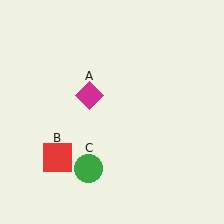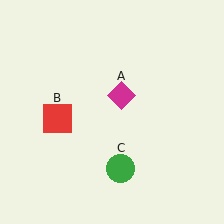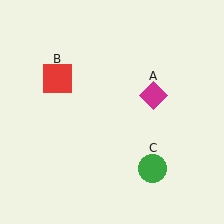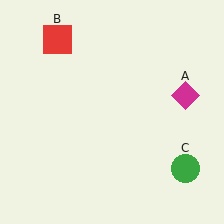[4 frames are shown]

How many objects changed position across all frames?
3 objects changed position: magenta diamond (object A), red square (object B), green circle (object C).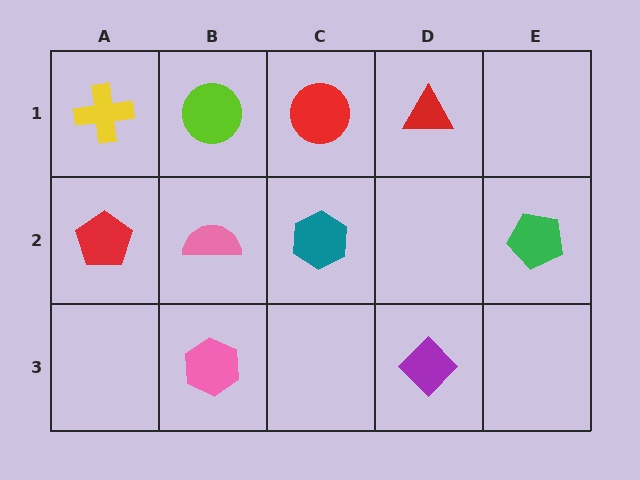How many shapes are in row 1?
4 shapes.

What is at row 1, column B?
A lime circle.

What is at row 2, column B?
A pink semicircle.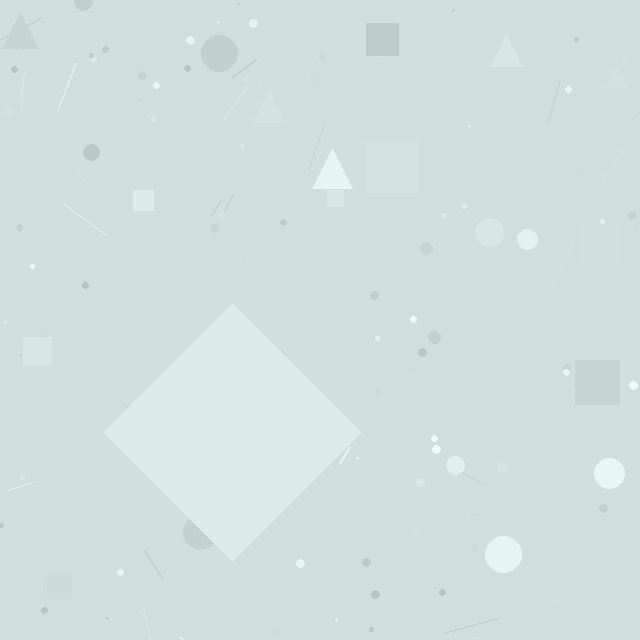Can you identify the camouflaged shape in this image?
The camouflaged shape is a diamond.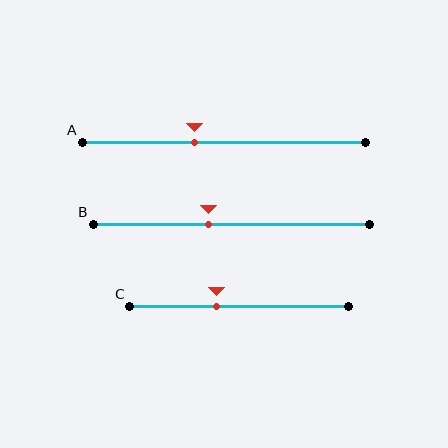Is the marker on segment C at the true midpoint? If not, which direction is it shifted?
No, the marker on segment C is shifted to the left by about 10% of the segment length.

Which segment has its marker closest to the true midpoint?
Segment B has its marker closest to the true midpoint.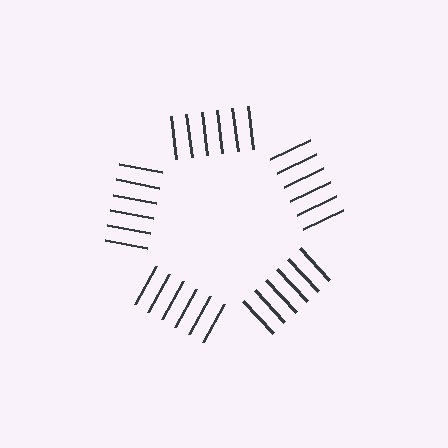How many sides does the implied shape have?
5 sides — the line-ends trace a pentagon.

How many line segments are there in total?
30 — 6 along each of the 5 edges.